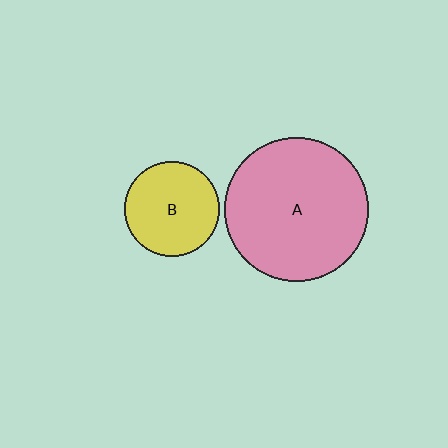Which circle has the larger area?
Circle A (pink).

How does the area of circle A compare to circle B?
Approximately 2.3 times.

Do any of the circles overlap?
No, none of the circles overlap.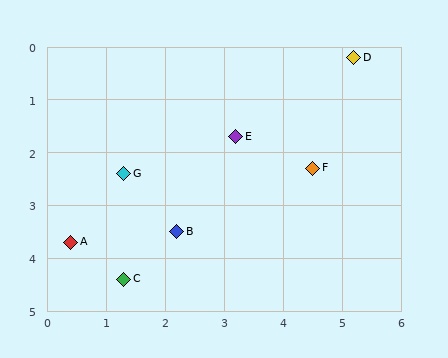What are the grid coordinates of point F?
Point F is at approximately (4.5, 2.3).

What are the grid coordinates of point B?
Point B is at approximately (2.2, 3.5).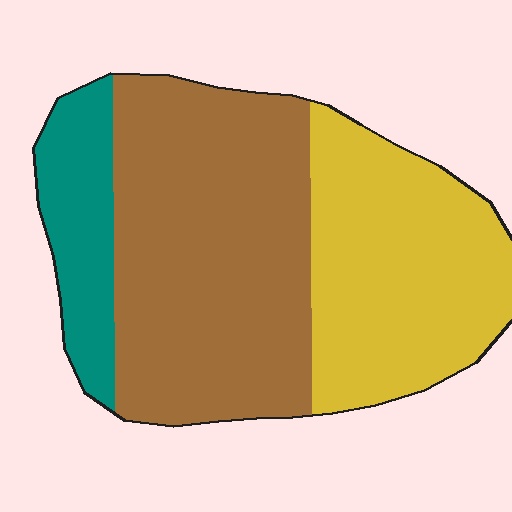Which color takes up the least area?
Teal, at roughly 15%.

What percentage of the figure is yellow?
Yellow covers roughly 35% of the figure.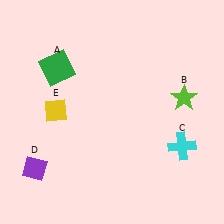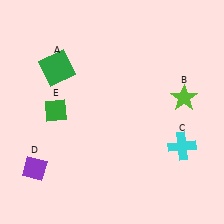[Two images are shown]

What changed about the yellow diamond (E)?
In Image 1, E is yellow. In Image 2, it changed to green.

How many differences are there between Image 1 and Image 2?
There is 1 difference between the two images.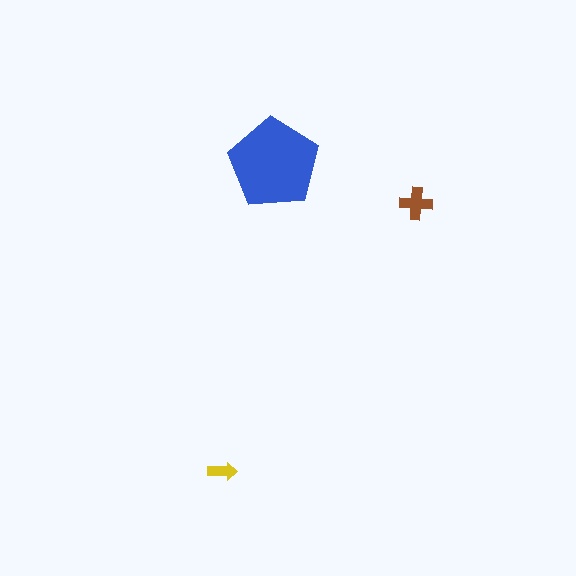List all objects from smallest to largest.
The yellow arrow, the brown cross, the blue pentagon.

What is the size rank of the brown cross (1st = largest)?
2nd.